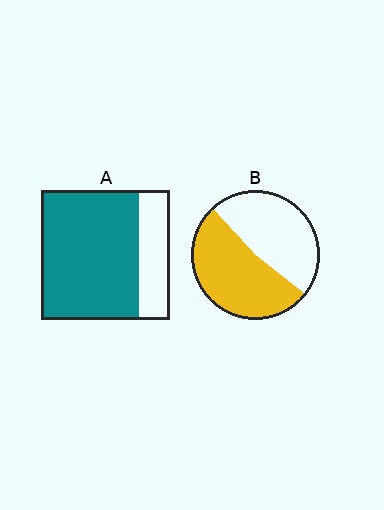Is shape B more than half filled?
Roughly half.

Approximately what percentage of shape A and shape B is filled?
A is approximately 75% and B is approximately 55%.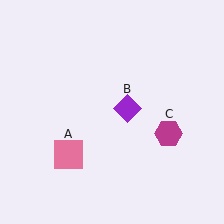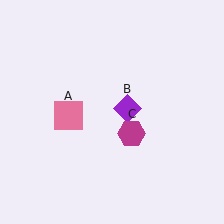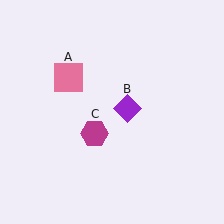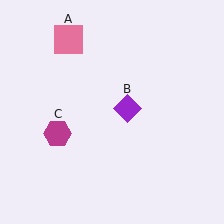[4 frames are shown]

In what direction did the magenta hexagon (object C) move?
The magenta hexagon (object C) moved left.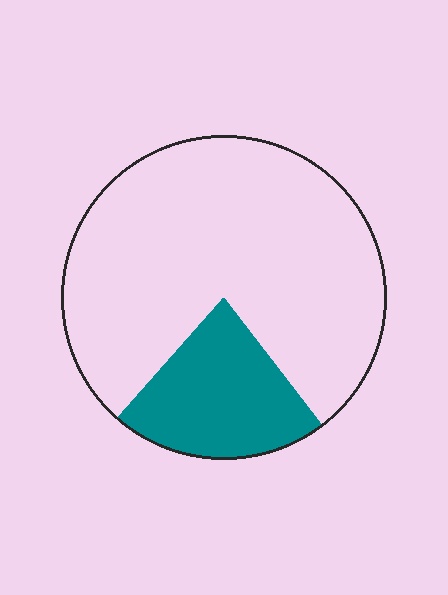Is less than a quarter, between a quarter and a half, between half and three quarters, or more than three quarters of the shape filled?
Less than a quarter.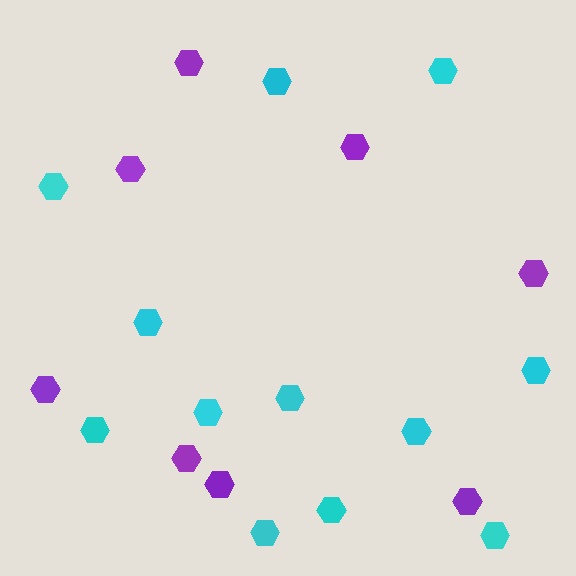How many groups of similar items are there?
There are 2 groups: one group of cyan hexagons (12) and one group of purple hexagons (8).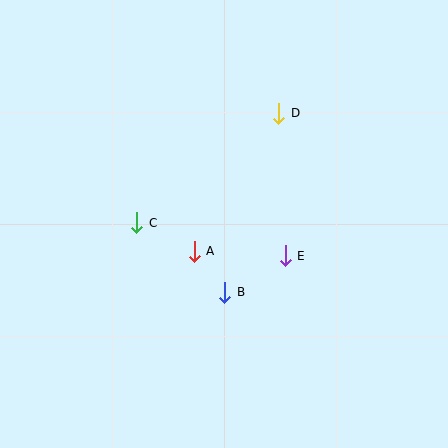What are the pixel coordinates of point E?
Point E is at (285, 256).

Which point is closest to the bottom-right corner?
Point E is closest to the bottom-right corner.